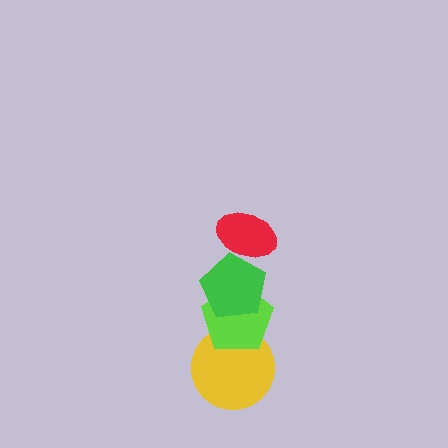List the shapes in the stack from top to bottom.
From top to bottom: the red ellipse, the green pentagon, the lime pentagon, the yellow circle.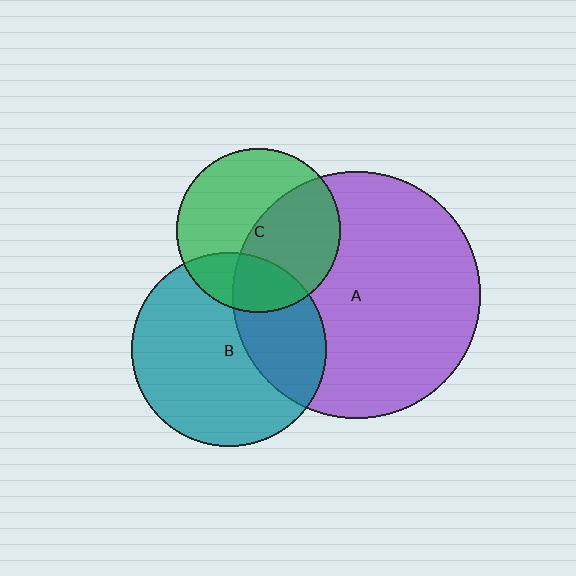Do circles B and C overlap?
Yes.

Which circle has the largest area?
Circle A (purple).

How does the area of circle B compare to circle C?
Approximately 1.4 times.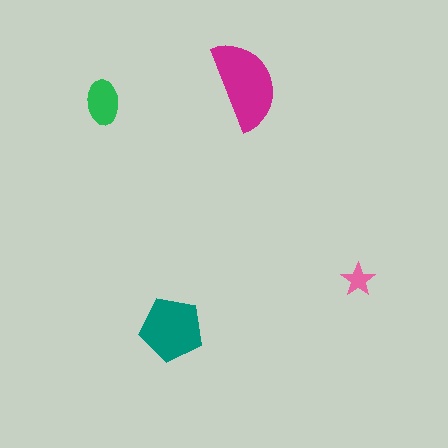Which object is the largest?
The magenta semicircle.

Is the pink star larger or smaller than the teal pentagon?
Smaller.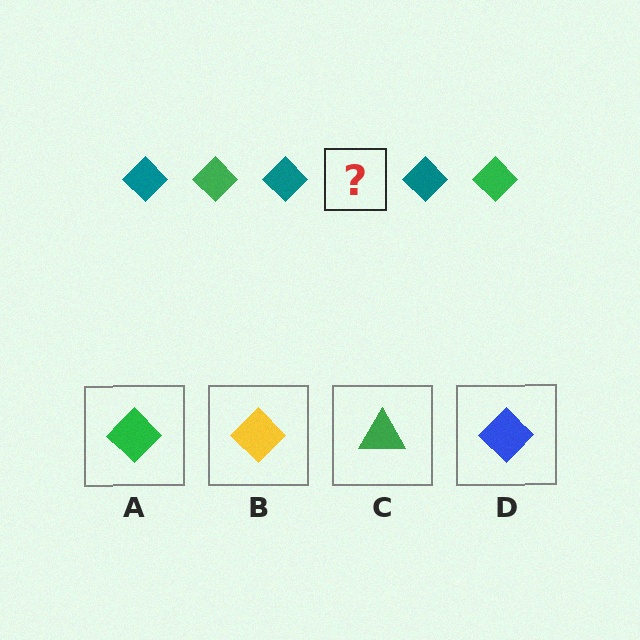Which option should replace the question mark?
Option A.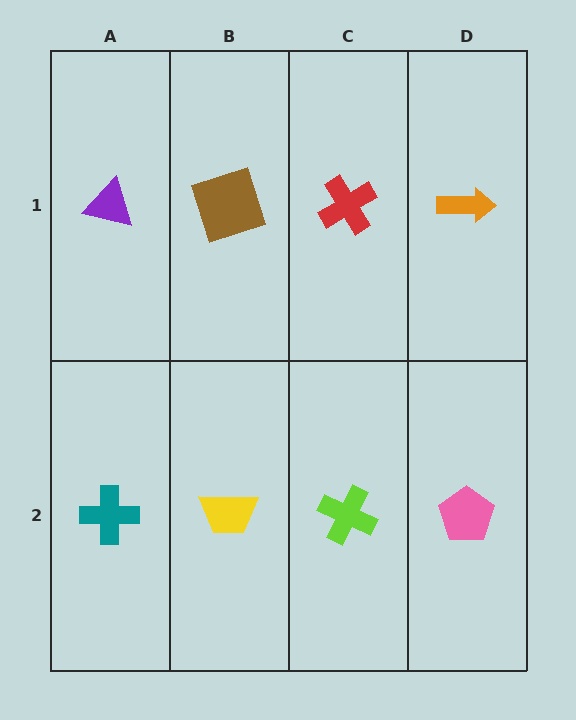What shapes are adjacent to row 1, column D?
A pink pentagon (row 2, column D), a red cross (row 1, column C).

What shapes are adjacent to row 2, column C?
A red cross (row 1, column C), a yellow trapezoid (row 2, column B), a pink pentagon (row 2, column D).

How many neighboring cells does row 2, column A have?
2.